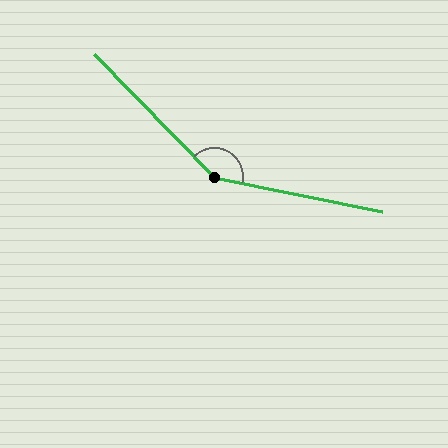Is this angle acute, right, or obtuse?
It is obtuse.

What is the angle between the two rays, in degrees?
Approximately 146 degrees.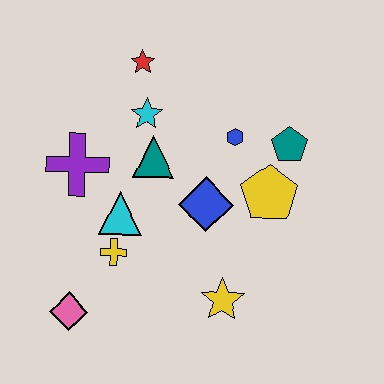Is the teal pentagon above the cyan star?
No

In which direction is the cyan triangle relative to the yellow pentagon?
The cyan triangle is to the left of the yellow pentagon.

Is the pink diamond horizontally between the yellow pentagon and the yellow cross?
No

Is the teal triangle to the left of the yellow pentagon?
Yes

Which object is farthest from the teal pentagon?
The pink diamond is farthest from the teal pentagon.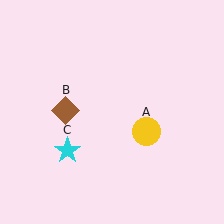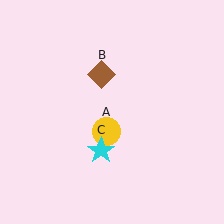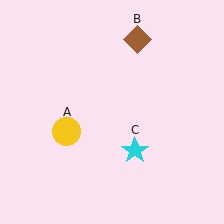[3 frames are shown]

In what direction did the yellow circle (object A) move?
The yellow circle (object A) moved left.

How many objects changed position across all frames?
3 objects changed position: yellow circle (object A), brown diamond (object B), cyan star (object C).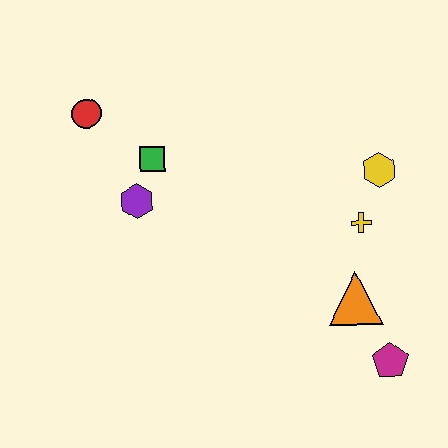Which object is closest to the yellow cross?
The yellow hexagon is closest to the yellow cross.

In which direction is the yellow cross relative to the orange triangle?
The yellow cross is above the orange triangle.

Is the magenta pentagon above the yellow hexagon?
No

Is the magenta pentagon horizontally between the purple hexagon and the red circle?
No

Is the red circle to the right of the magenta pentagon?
No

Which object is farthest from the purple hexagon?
The magenta pentagon is farthest from the purple hexagon.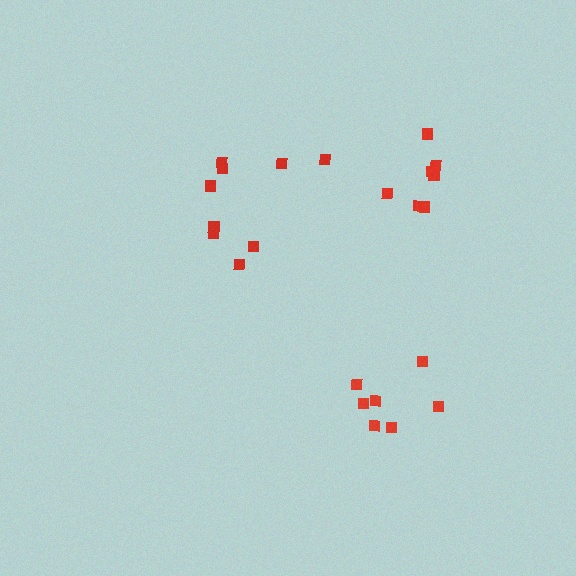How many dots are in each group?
Group 1: 9 dots, Group 2: 7 dots, Group 3: 7 dots (23 total).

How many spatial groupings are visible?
There are 3 spatial groupings.